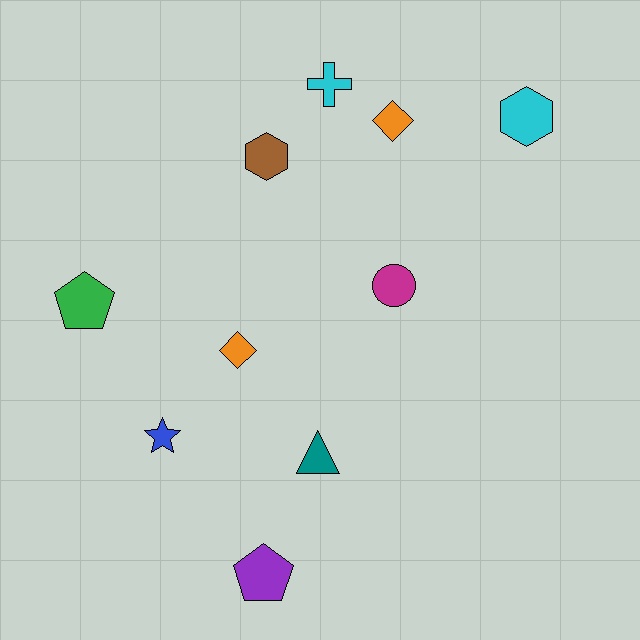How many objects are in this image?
There are 10 objects.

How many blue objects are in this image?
There is 1 blue object.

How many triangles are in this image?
There is 1 triangle.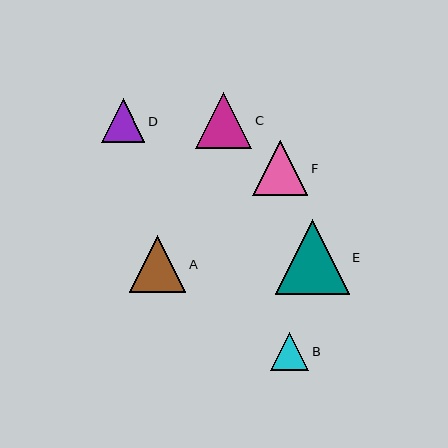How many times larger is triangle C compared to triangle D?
Triangle C is approximately 1.3 times the size of triangle D.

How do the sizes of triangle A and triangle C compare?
Triangle A and triangle C are approximately the same size.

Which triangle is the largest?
Triangle E is the largest with a size of approximately 74 pixels.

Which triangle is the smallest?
Triangle B is the smallest with a size of approximately 38 pixels.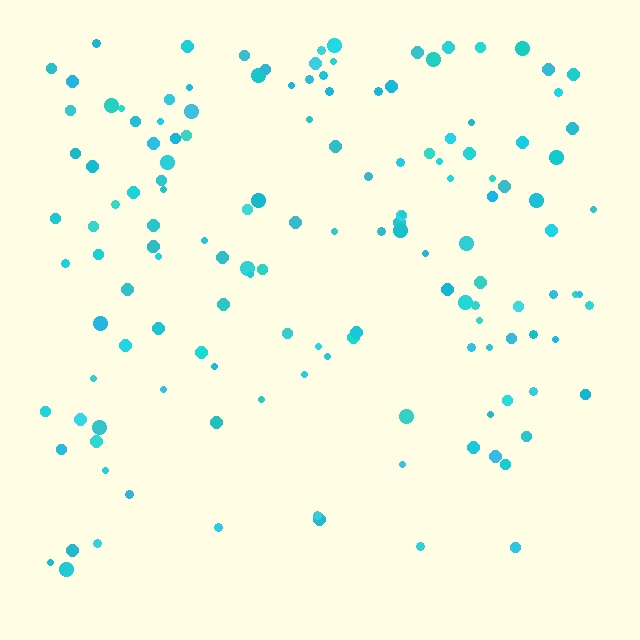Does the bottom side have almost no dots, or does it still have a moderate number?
Still a moderate number, just noticeably fewer than the top.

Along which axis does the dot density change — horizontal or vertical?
Vertical.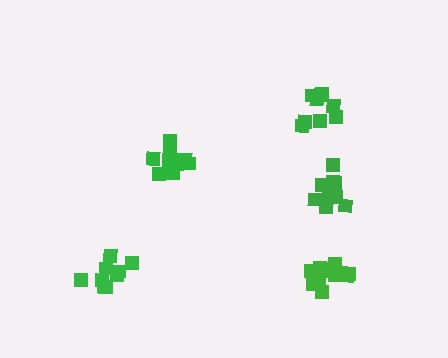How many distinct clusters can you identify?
There are 5 distinct clusters.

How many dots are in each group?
Group 1: 9 dots, Group 2: 12 dots, Group 3: 13 dots, Group 4: 10 dots, Group 5: 12 dots (56 total).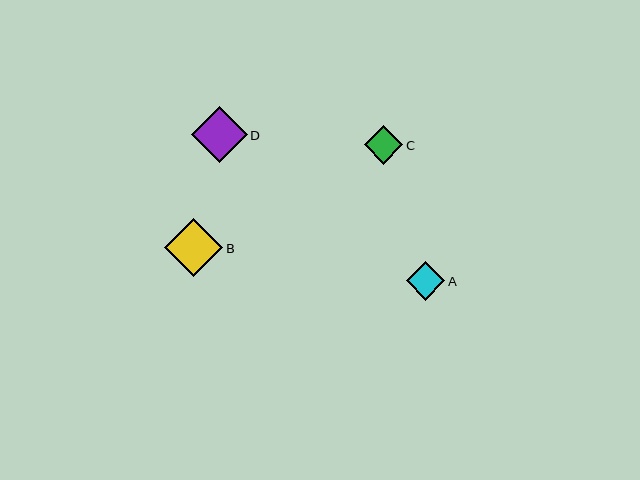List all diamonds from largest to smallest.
From largest to smallest: B, D, C, A.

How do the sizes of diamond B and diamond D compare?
Diamond B and diamond D are approximately the same size.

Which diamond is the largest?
Diamond B is the largest with a size of approximately 58 pixels.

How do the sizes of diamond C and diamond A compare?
Diamond C and diamond A are approximately the same size.